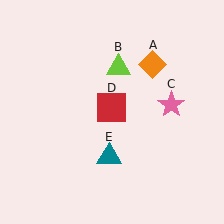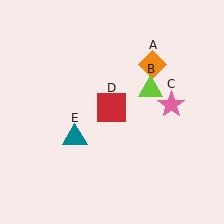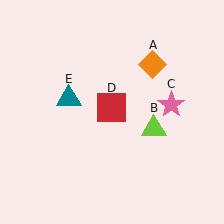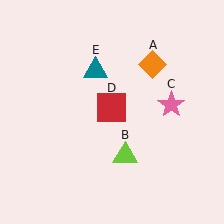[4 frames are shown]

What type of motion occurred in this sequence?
The lime triangle (object B), teal triangle (object E) rotated clockwise around the center of the scene.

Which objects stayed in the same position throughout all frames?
Orange diamond (object A) and pink star (object C) and red square (object D) remained stationary.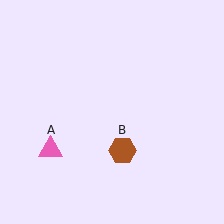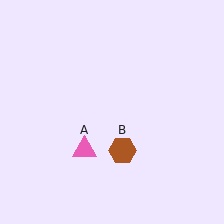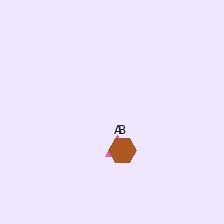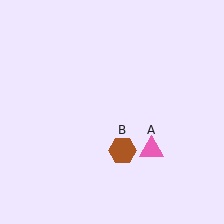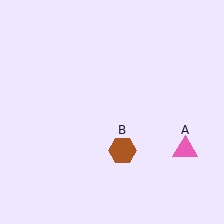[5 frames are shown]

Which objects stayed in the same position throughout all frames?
Brown hexagon (object B) remained stationary.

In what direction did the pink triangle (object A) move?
The pink triangle (object A) moved right.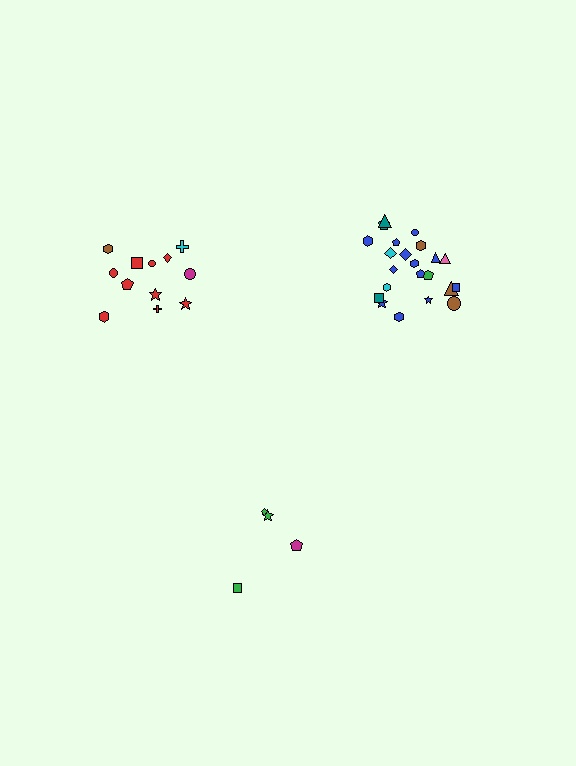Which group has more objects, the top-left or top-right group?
The top-right group.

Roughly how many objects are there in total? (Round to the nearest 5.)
Roughly 40 objects in total.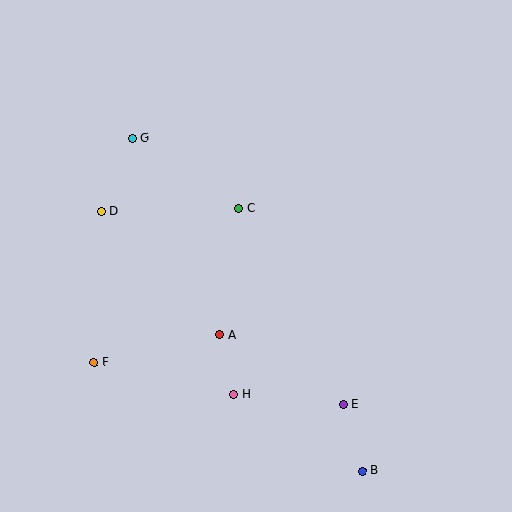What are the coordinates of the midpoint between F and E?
The midpoint between F and E is at (219, 383).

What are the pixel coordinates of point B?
Point B is at (362, 471).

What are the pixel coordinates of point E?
Point E is at (343, 404).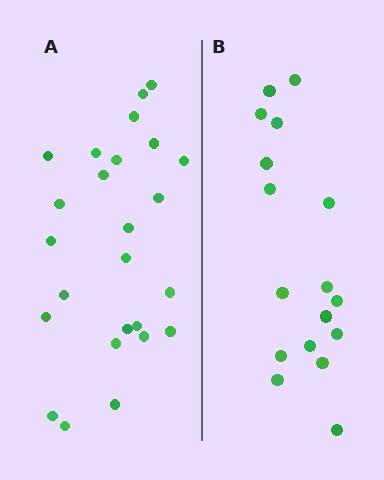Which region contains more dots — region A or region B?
Region A (the left region) has more dots.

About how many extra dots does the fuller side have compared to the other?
Region A has roughly 8 or so more dots than region B.